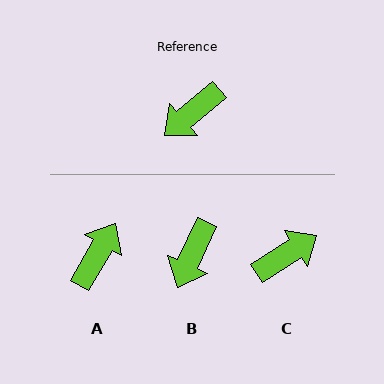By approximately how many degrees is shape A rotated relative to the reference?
Approximately 160 degrees clockwise.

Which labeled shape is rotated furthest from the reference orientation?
C, about 172 degrees away.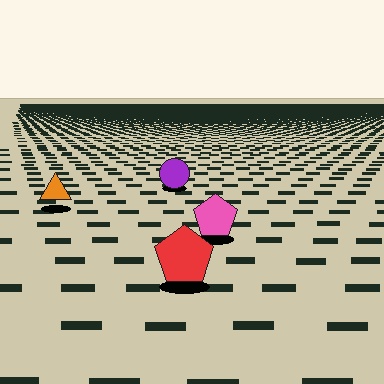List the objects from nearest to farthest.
From nearest to farthest: the red pentagon, the pink pentagon, the orange triangle, the purple circle.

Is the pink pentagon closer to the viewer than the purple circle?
Yes. The pink pentagon is closer — you can tell from the texture gradient: the ground texture is coarser near it.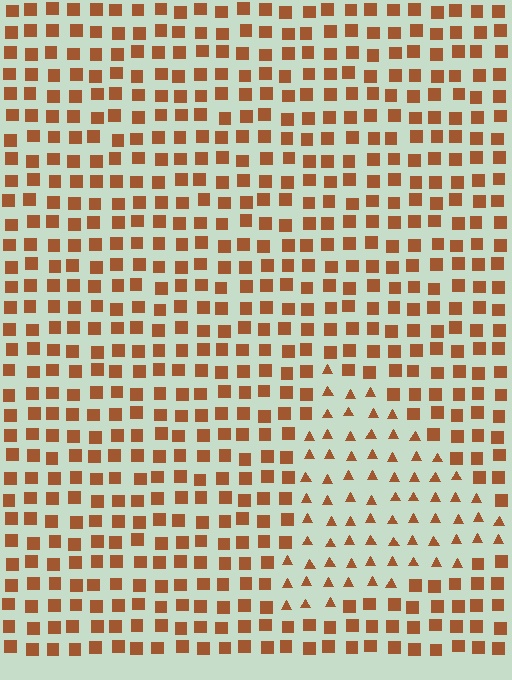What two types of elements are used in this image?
The image uses triangles inside the triangle region and squares outside it.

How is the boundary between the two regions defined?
The boundary is defined by a change in element shape: triangles inside vs. squares outside. All elements share the same color and spacing.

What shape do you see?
I see a triangle.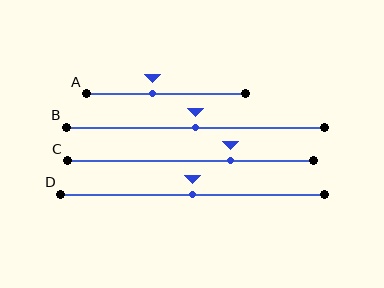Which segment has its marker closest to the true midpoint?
Segment B has its marker closest to the true midpoint.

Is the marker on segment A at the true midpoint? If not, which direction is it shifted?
No, the marker on segment A is shifted to the left by about 8% of the segment length.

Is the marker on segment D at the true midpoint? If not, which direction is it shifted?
Yes, the marker on segment D is at the true midpoint.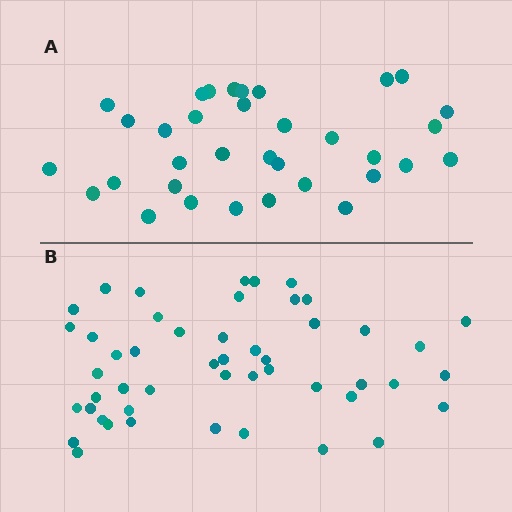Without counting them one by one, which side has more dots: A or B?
Region B (the bottom region) has more dots.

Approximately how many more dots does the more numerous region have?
Region B has approximately 15 more dots than region A.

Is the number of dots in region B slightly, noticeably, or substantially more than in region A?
Region B has noticeably more, but not dramatically so. The ratio is roughly 1.4 to 1.